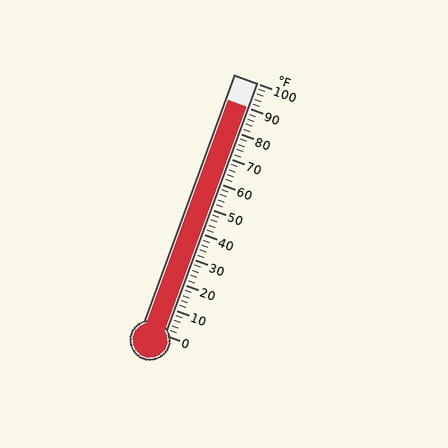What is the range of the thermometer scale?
The thermometer scale ranges from 0°F to 100°F.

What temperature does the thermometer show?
The thermometer shows approximately 90°F.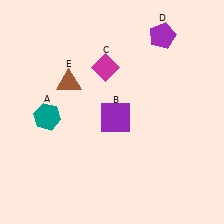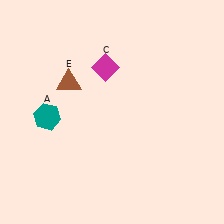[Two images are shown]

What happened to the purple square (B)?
The purple square (B) was removed in Image 2. It was in the bottom-right area of Image 1.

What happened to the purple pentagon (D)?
The purple pentagon (D) was removed in Image 2. It was in the top-right area of Image 1.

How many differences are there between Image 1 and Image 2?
There are 2 differences between the two images.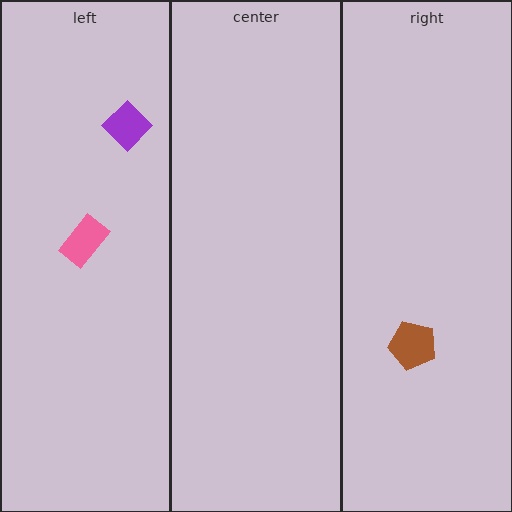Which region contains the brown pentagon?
The right region.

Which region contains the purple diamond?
The left region.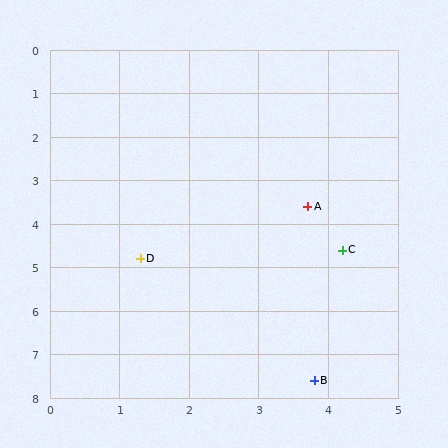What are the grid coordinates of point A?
Point A is at approximately (3.7, 3.6).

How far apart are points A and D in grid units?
Points A and D are about 2.7 grid units apart.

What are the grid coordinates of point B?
Point B is at approximately (3.8, 7.6).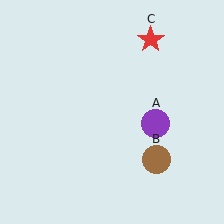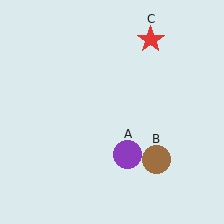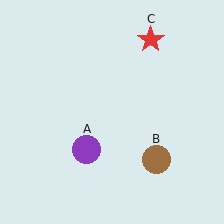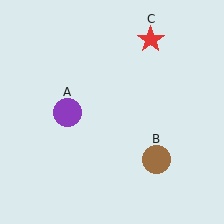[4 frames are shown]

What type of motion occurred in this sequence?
The purple circle (object A) rotated clockwise around the center of the scene.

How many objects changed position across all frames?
1 object changed position: purple circle (object A).